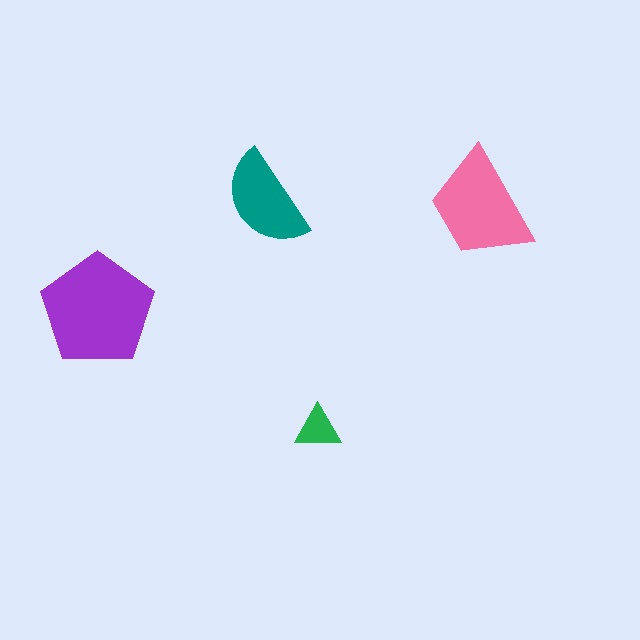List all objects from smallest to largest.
The green triangle, the teal semicircle, the pink trapezoid, the purple pentagon.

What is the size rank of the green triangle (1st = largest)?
4th.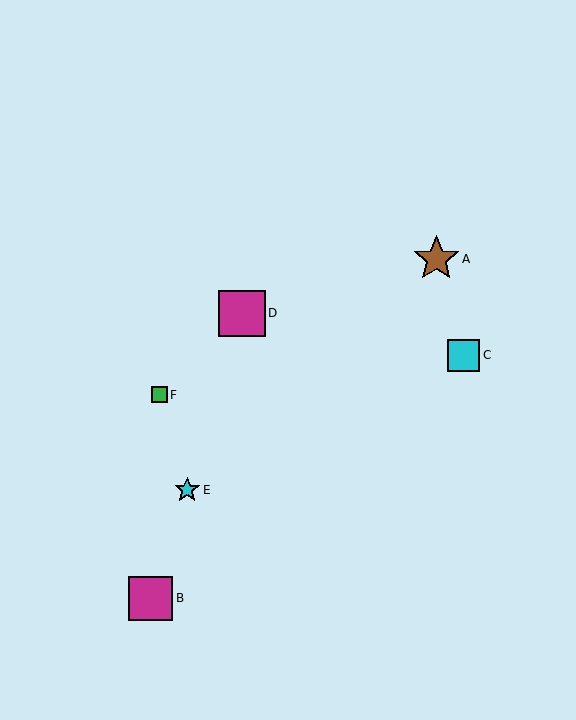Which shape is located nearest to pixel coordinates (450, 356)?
The cyan square (labeled C) at (464, 355) is nearest to that location.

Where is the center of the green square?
The center of the green square is at (159, 395).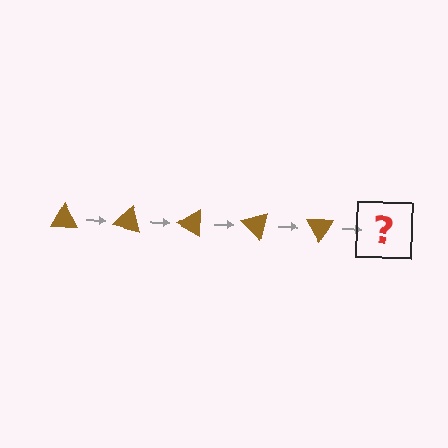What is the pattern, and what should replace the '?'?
The pattern is that the triangle rotates 15 degrees each step. The '?' should be a brown triangle rotated 75 degrees.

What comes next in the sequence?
The next element should be a brown triangle rotated 75 degrees.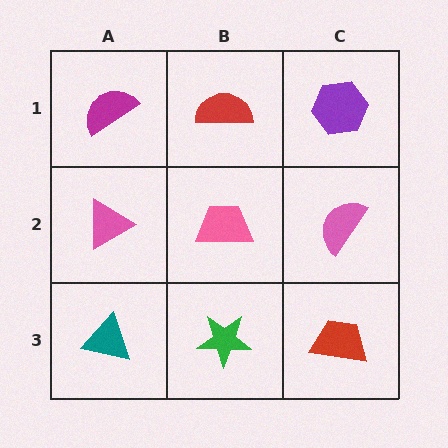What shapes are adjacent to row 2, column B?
A red semicircle (row 1, column B), a green star (row 3, column B), a pink triangle (row 2, column A), a pink semicircle (row 2, column C).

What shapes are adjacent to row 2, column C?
A purple hexagon (row 1, column C), a red trapezoid (row 3, column C), a pink trapezoid (row 2, column B).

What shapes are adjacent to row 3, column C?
A pink semicircle (row 2, column C), a green star (row 3, column B).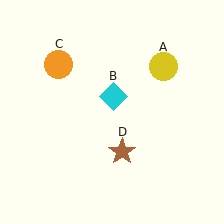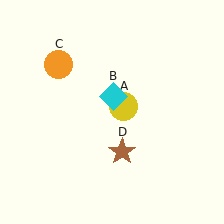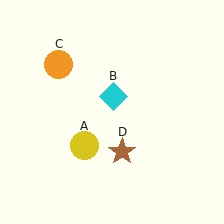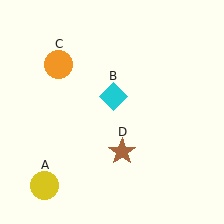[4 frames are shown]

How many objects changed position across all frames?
1 object changed position: yellow circle (object A).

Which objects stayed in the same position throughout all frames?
Cyan diamond (object B) and orange circle (object C) and brown star (object D) remained stationary.